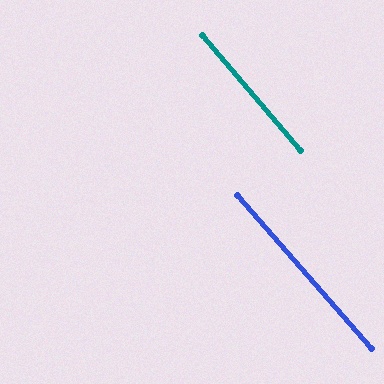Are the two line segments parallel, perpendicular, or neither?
Parallel — their directions differ by only 0.8°.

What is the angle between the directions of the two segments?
Approximately 1 degree.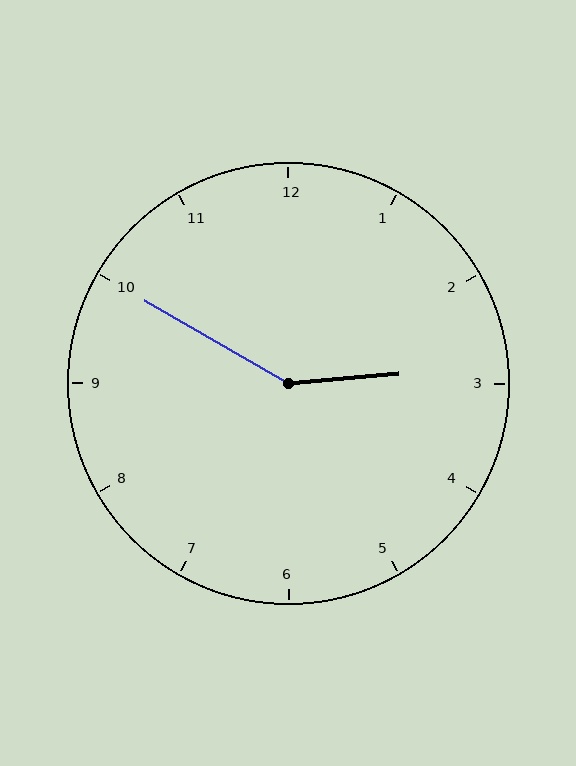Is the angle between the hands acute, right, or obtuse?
It is obtuse.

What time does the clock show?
2:50.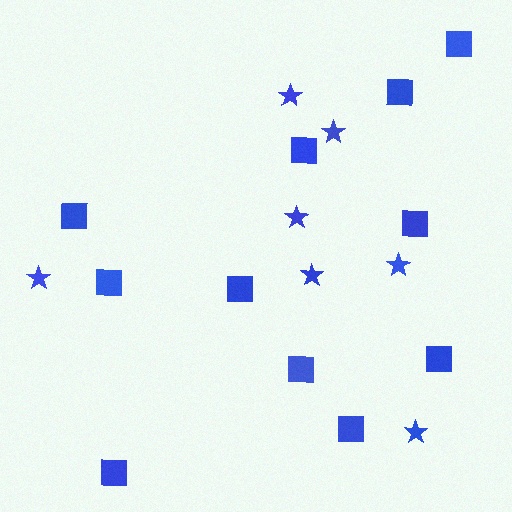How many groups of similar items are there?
There are 2 groups: one group of stars (7) and one group of squares (11).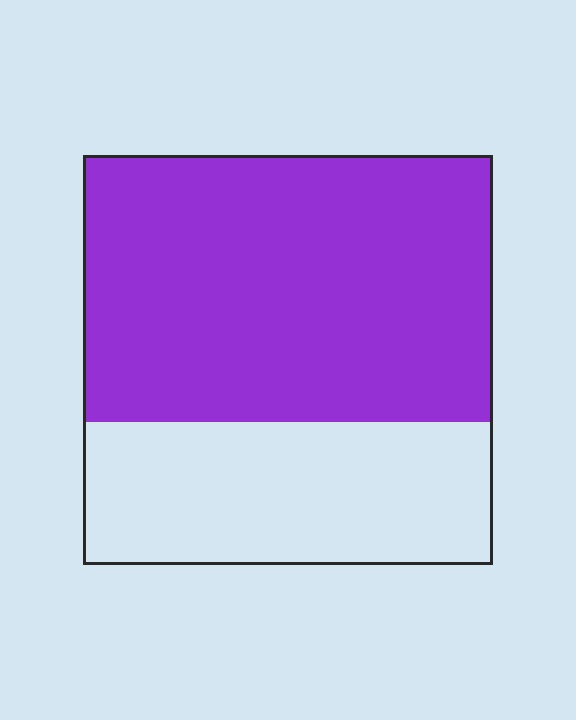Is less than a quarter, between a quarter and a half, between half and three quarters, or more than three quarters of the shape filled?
Between half and three quarters.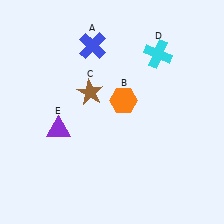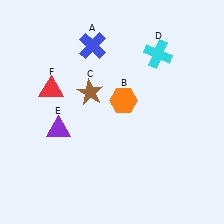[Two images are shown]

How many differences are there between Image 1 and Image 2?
There is 1 difference between the two images.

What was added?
A red triangle (F) was added in Image 2.